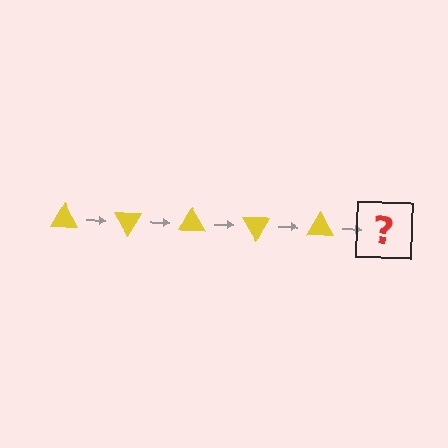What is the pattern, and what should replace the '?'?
The pattern is that the triangle rotates 60 degrees each step. The '?' should be a yellow triangle rotated 300 degrees.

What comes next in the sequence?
The next element should be a yellow triangle rotated 300 degrees.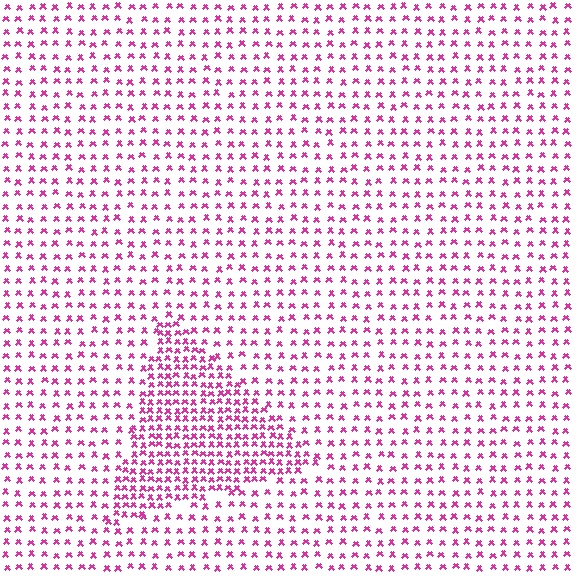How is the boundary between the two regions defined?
The boundary is defined by a change in element density (approximately 2.1x ratio). All elements are the same color, size, and shape.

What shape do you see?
I see a triangle.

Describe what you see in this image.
The image contains small magenta elements arranged at two different densities. A triangle-shaped region is visible where the elements are more densely packed than the surrounding area.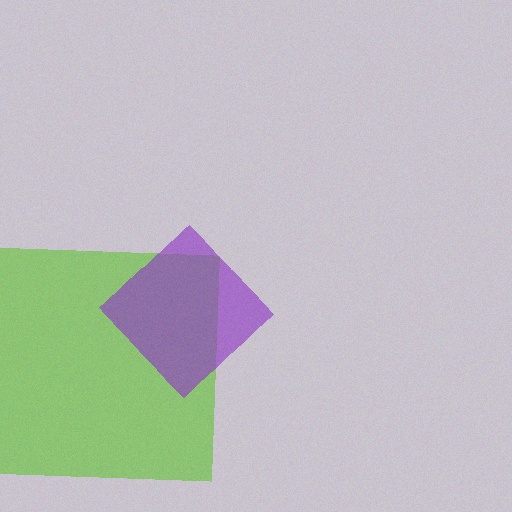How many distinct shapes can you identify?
There are 2 distinct shapes: a lime square, a purple diamond.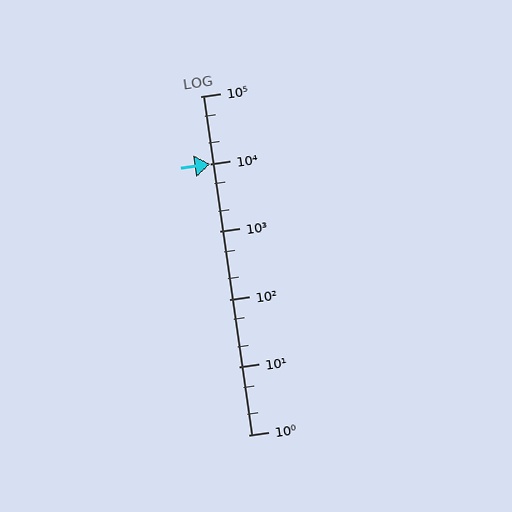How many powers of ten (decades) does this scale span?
The scale spans 5 decades, from 1 to 100000.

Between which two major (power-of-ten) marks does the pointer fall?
The pointer is between 10000 and 100000.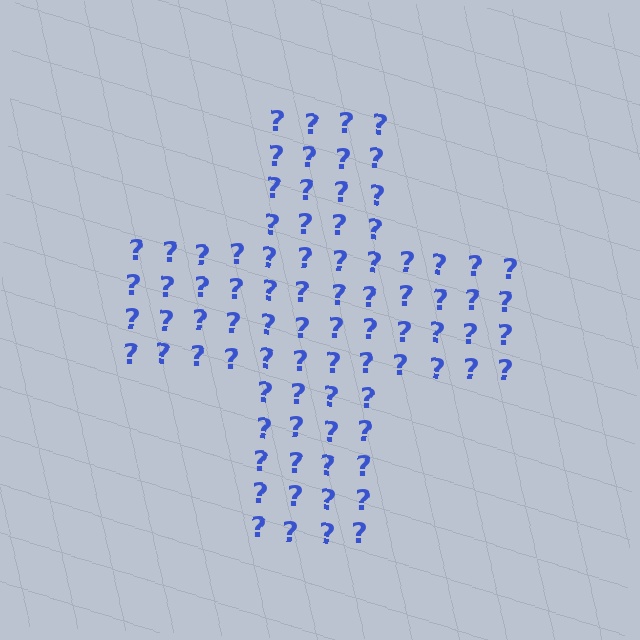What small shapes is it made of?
It is made of small question marks.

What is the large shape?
The large shape is a cross.